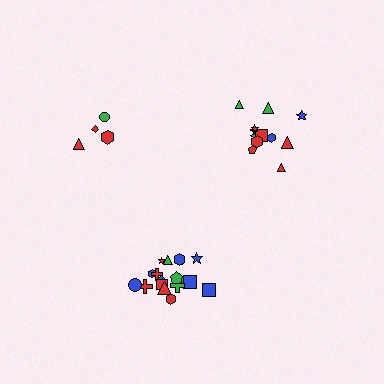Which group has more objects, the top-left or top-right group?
The top-right group.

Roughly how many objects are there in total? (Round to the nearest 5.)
Roughly 35 objects in total.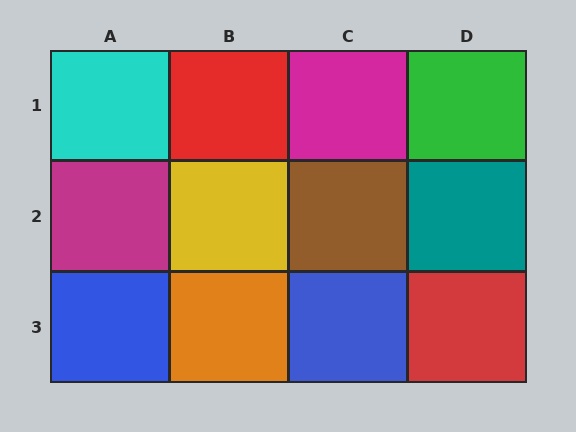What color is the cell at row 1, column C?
Magenta.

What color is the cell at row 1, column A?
Cyan.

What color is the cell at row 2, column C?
Brown.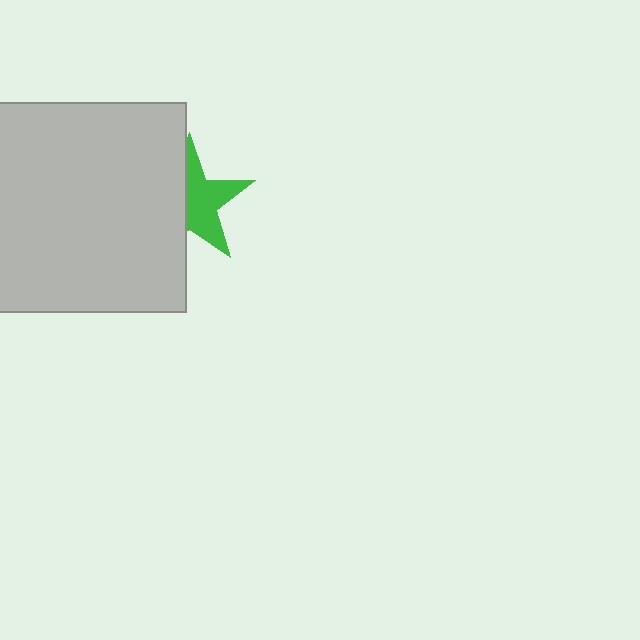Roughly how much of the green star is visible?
About half of it is visible (roughly 54%).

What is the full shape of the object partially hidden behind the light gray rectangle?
The partially hidden object is a green star.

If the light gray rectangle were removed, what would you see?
You would see the complete green star.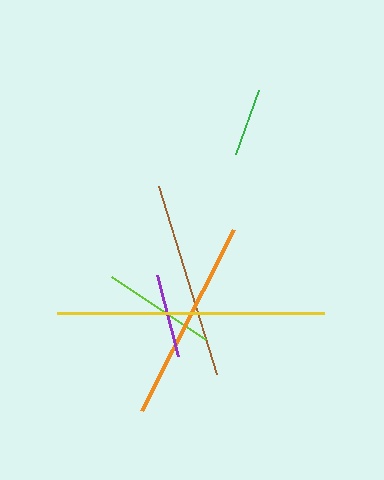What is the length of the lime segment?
The lime segment is approximately 113 pixels long.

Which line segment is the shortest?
The green line is the shortest at approximately 68 pixels.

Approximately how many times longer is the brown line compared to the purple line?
The brown line is approximately 2.4 times the length of the purple line.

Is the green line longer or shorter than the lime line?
The lime line is longer than the green line.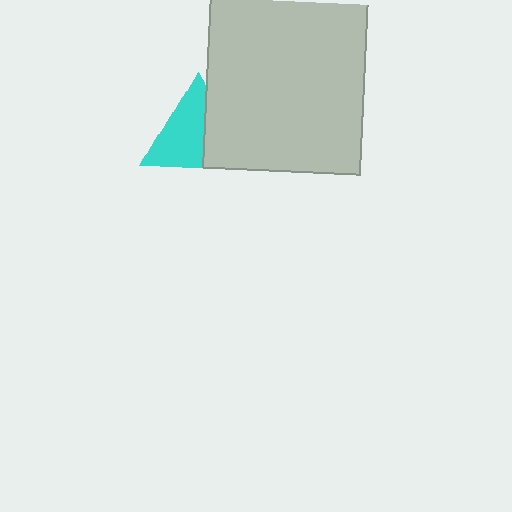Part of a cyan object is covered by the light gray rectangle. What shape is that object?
It is a triangle.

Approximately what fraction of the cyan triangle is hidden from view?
Roughly 38% of the cyan triangle is hidden behind the light gray rectangle.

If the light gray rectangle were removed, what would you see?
You would see the complete cyan triangle.